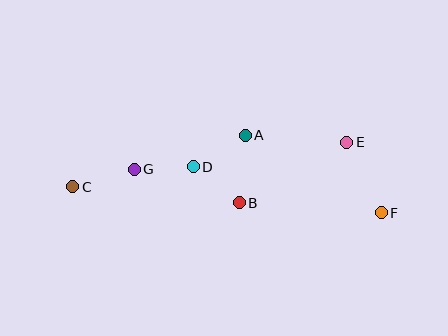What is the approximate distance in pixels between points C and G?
The distance between C and G is approximately 64 pixels.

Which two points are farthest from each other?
Points C and F are farthest from each other.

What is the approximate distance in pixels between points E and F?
The distance between E and F is approximately 79 pixels.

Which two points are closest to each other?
Points B and D are closest to each other.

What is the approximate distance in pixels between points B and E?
The distance between B and E is approximately 124 pixels.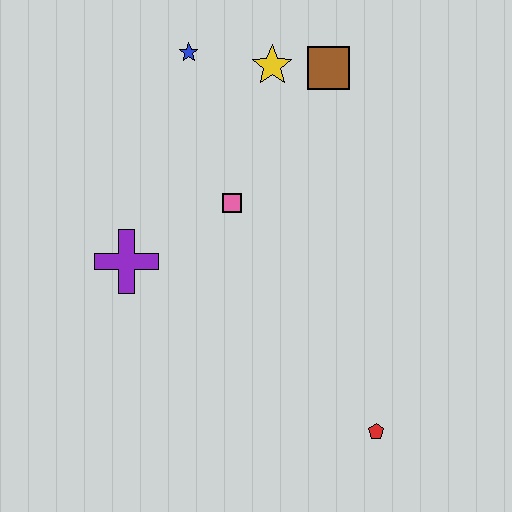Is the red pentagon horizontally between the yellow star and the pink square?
No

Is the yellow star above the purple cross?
Yes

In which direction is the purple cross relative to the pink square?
The purple cross is to the left of the pink square.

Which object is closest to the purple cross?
The pink square is closest to the purple cross.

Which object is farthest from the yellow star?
The red pentagon is farthest from the yellow star.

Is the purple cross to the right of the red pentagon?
No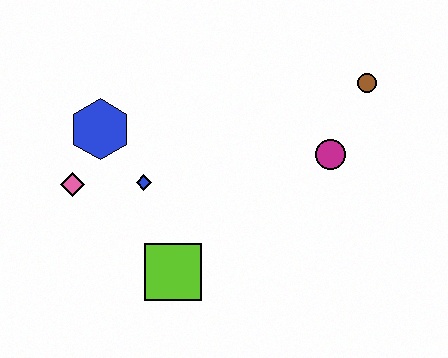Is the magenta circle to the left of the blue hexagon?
No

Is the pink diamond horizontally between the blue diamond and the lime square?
No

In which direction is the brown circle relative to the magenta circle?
The brown circle is above the magenta circle.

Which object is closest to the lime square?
The blue diamond is closest to the lime square.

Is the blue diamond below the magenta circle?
Yes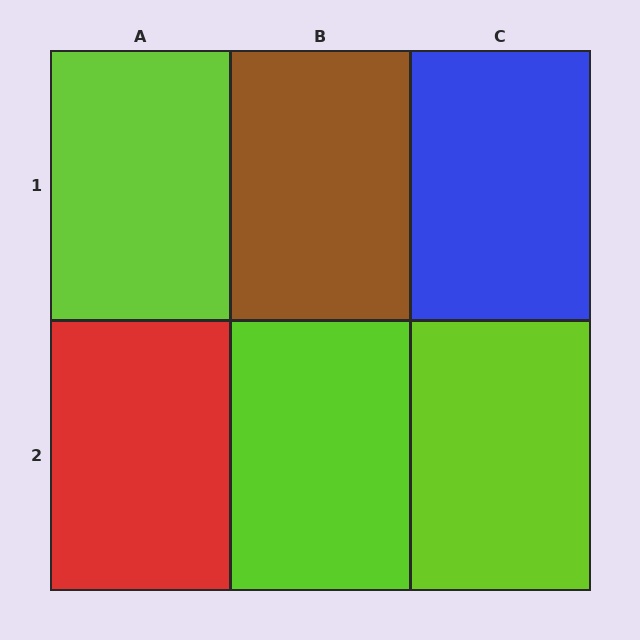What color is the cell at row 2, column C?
Lime.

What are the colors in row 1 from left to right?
Lime, brown, blue.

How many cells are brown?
1 cell is brown.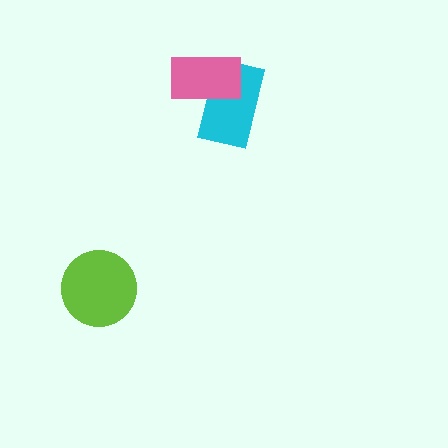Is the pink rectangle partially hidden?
No, no other shape covers it.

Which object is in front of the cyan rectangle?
The pink rectangle is in front of the cyan rectangle.